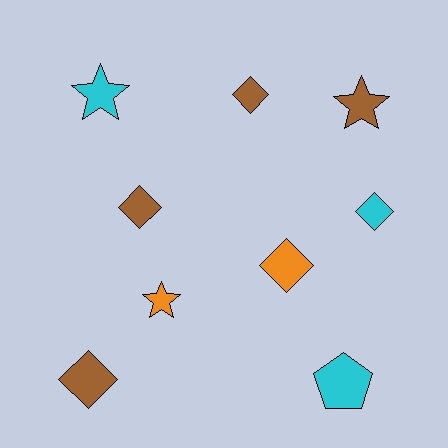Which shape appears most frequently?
Diamond, with 5 objects.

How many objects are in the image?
There are 9 objects.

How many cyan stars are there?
There is 1 cyan star.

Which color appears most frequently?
Brown, with 4 objects.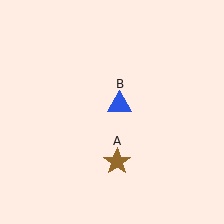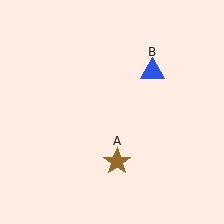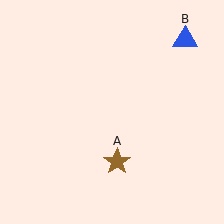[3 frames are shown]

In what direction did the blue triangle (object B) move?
The blue triangle (object B) moved up and to the right.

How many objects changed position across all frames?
1 object changed position: blue triangle (object B).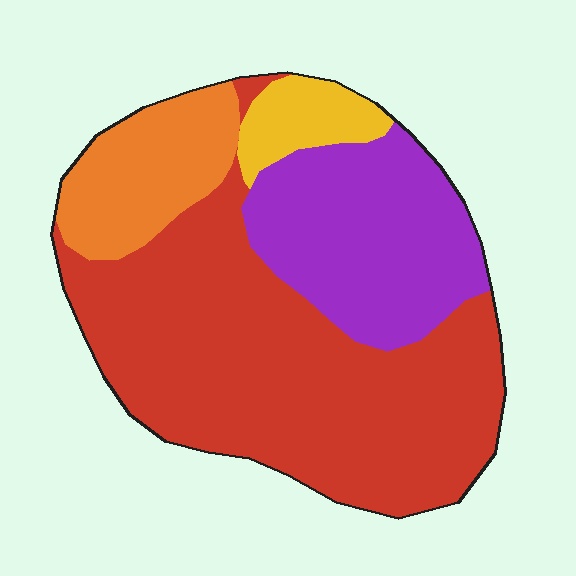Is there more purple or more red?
Red.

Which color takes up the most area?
Red, at roughly 55%.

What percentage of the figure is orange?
Orange covers roughly 15% of the figure.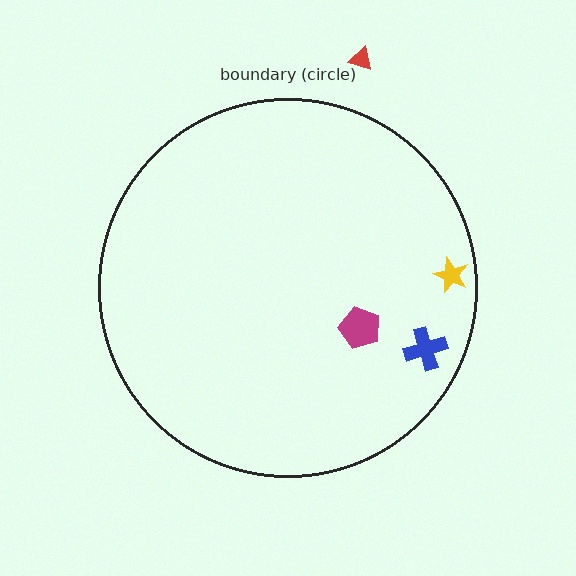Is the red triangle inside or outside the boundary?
Outside.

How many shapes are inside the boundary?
3 inside, 1 outside.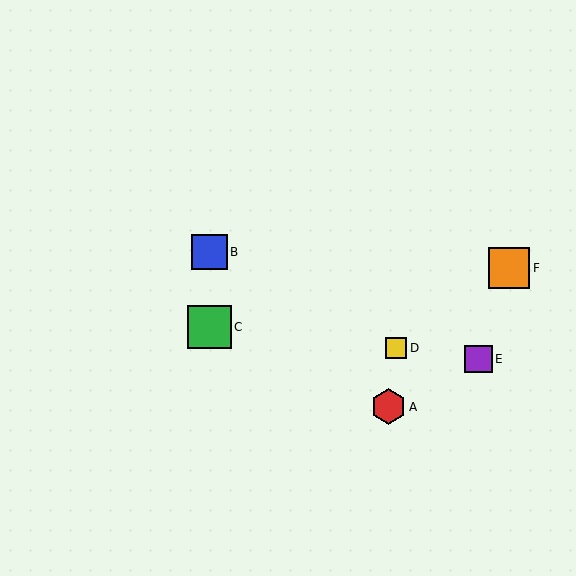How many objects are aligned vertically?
2 objects (B, C) are aligned vertically.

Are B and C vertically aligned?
Yes, both are at x≈209.